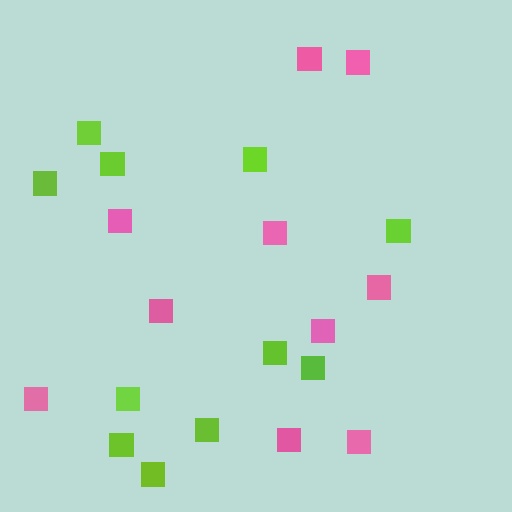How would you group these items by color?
There are 2 groups: one group of pink squares (10) and one group of lime squares (11).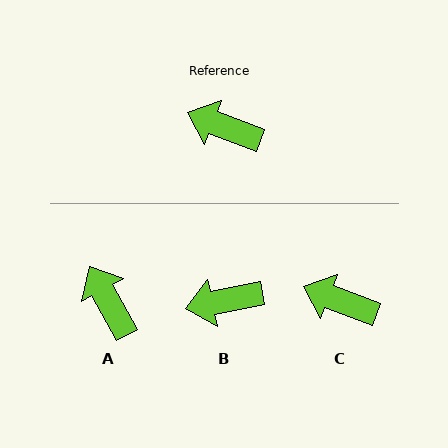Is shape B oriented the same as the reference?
No, it is off by about 33 degrees.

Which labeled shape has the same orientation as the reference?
C.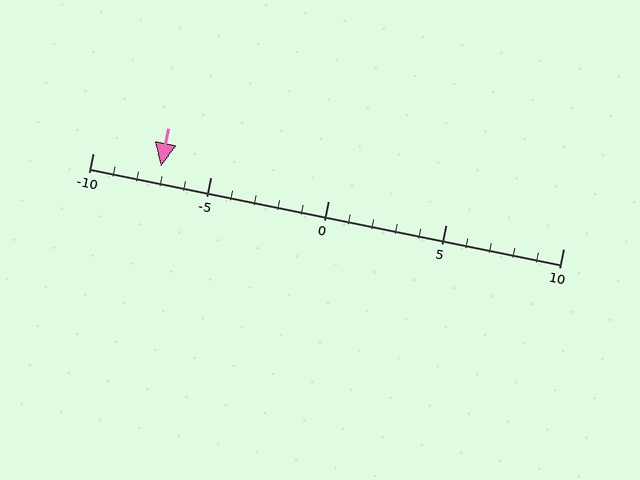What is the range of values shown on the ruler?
The ruler shows values from -10 to 10.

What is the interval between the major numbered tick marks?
The major tick marks are spaced 5 units apart.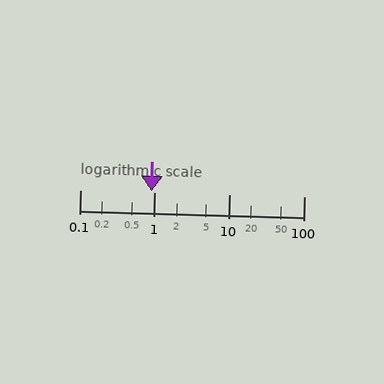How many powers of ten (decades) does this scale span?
The scale spans 3 decades, from 0.1 to 100.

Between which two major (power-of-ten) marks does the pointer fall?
The pointer is between 0.1 and 1.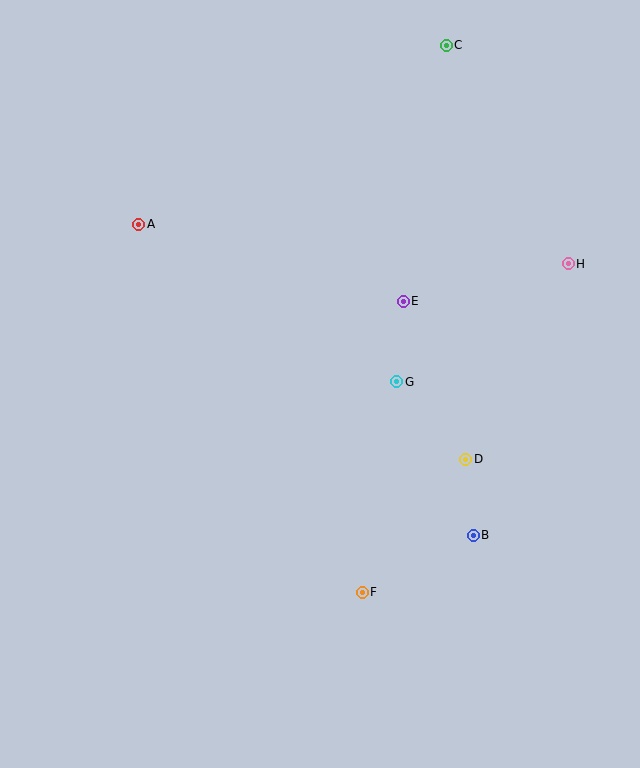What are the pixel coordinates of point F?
Point F is at (362, 592).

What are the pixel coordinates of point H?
Point H is at (568, 264).